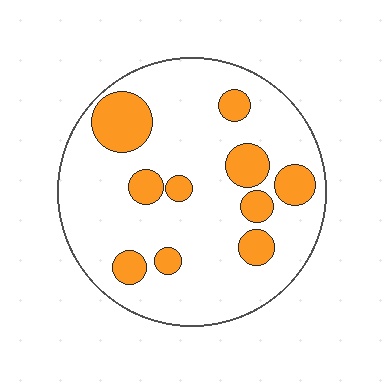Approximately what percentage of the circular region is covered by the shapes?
Approximately 20%.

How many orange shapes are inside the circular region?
10.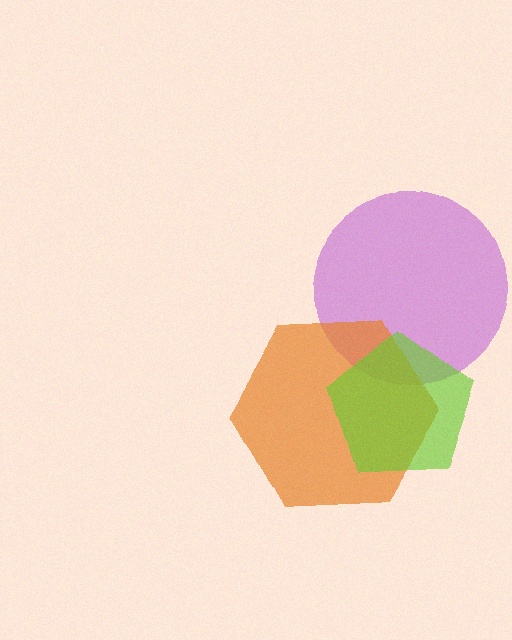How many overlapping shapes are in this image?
There are 3 overlapping shapes in the image.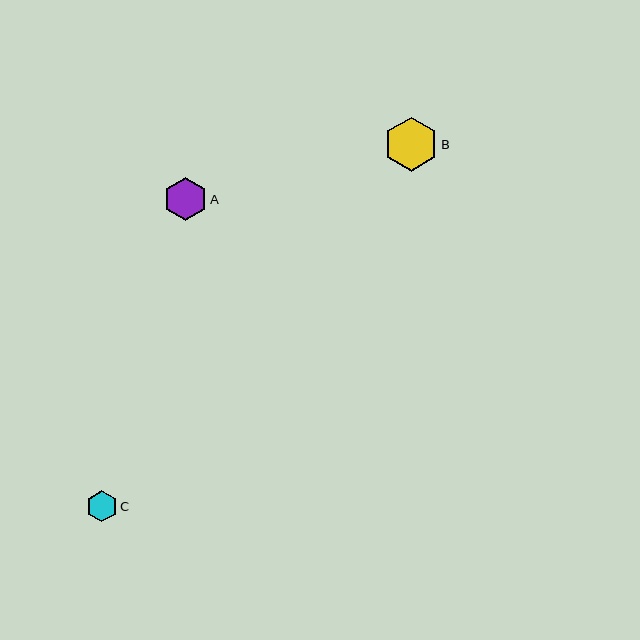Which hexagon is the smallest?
Hexagon C is the smallest with a size of approximately 31 pixels.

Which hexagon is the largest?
Hexagon B is the largest with a size of approximately 54 pixels.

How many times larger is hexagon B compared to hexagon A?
Hexagon B is approximately 1.2 times the size of hexagon A.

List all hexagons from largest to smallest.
From largest to smallest: B, A, C.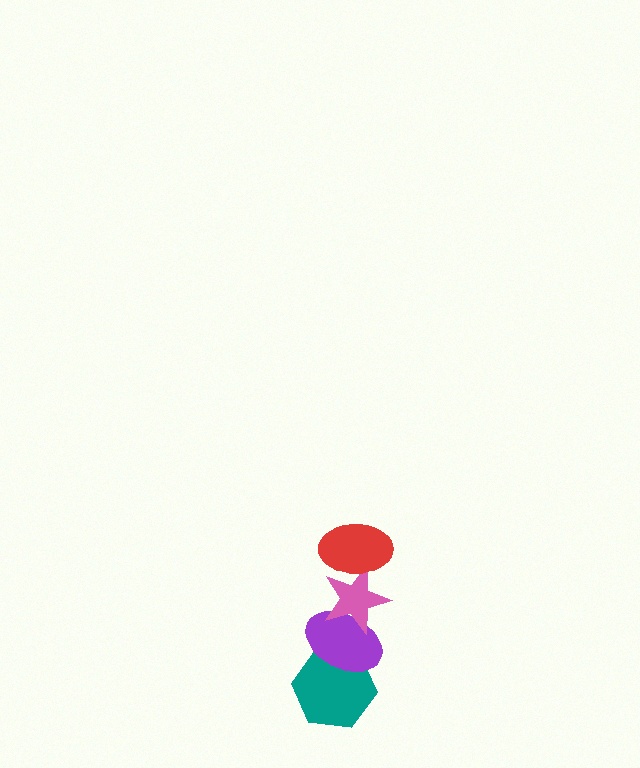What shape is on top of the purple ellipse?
The pink star is on top of the purple ellipse.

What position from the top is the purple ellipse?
The purple ellipse is 3rd from the top.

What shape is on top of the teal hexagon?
The purple ellipse is on top of the teal hexagon.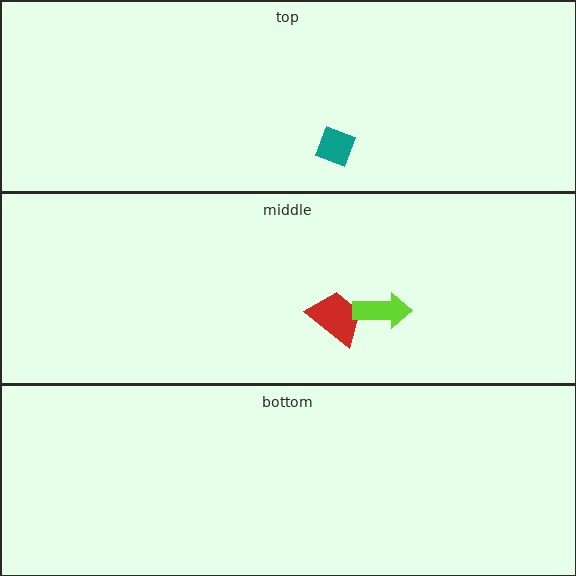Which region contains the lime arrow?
The middle region.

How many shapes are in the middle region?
2.